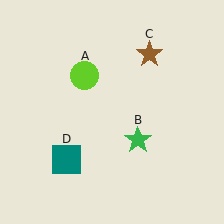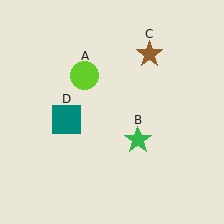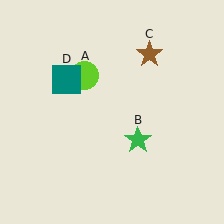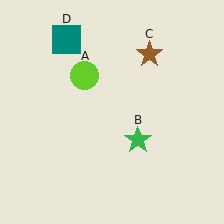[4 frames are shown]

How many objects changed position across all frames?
1 object changed position: teal square (object D).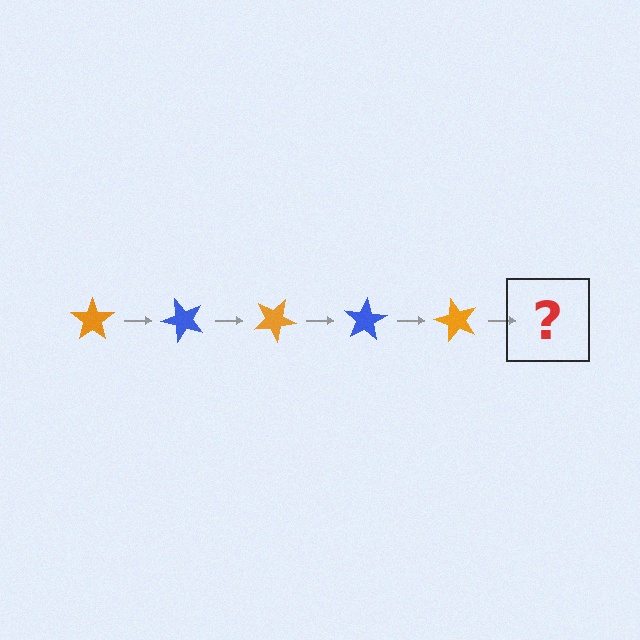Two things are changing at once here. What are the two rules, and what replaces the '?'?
The two rules are that it rotates 50 degrees each step and the color cycles through orange and blue. The '?' should be a blue star, rotated 250 degrees from the start.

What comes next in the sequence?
The next element should be a blue star, rotated 250 degrees from the start.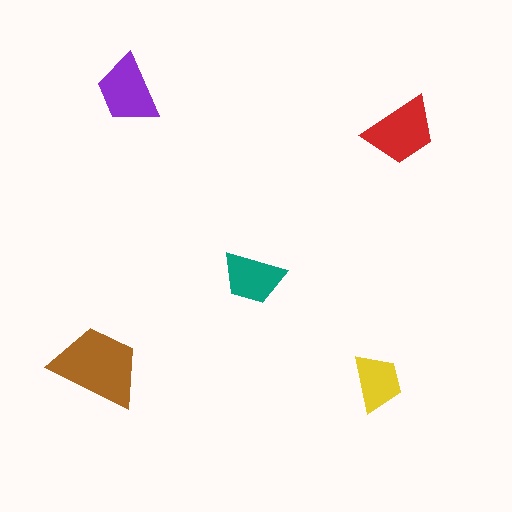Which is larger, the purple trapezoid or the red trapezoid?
The red one.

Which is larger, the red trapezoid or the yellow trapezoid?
The red one.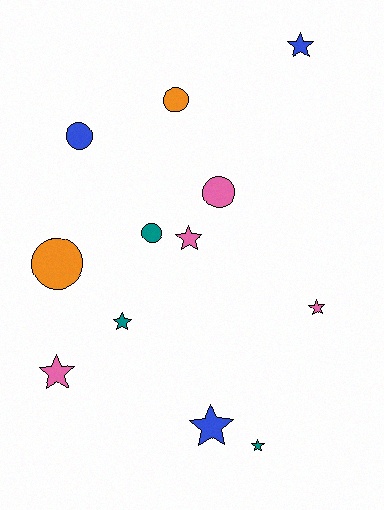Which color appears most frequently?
Pink, with 4 objects.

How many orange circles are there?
There are 2 orange circles.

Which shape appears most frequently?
Star, with 7 objects.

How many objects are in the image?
There are 12 objects.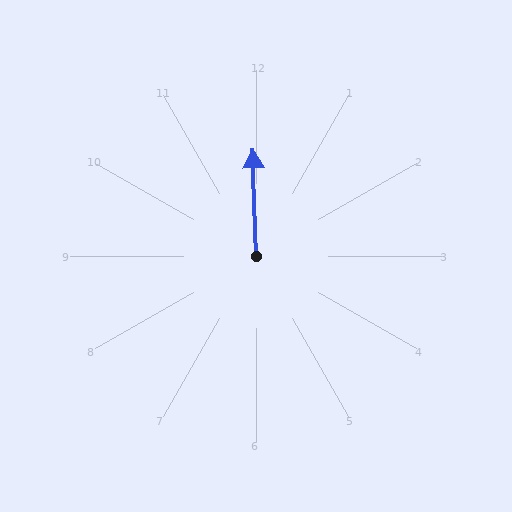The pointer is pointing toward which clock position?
Roughly 12 o'clock.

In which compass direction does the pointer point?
North.